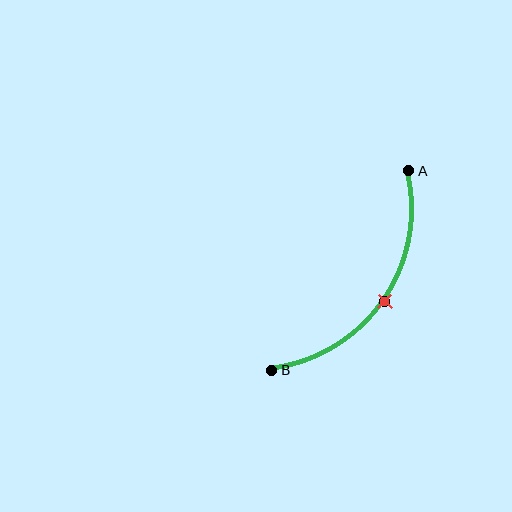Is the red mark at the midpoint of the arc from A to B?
Yes. The red mark lies on the arc at equal arc-length from both A and B — it is the arc midpoint.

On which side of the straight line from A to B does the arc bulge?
The arc bulges below and to the right of the straight line connecting A and B.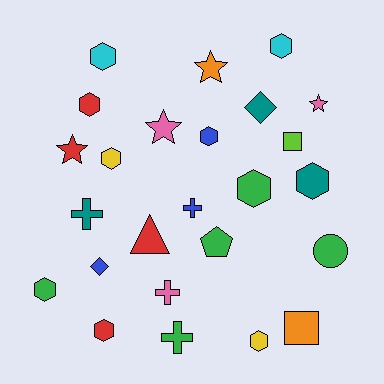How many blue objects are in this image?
There are 3 blue objects.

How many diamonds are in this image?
There are 2 diamonds.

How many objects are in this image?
There are 25 objects.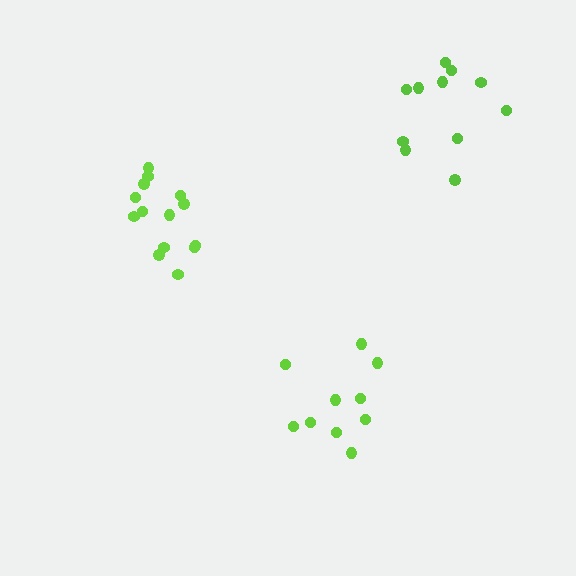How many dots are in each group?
Group 1: 10 dots, Group 2: 11 dots, Group 3: 14 dots (35 total).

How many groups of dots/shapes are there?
There are 3 groups.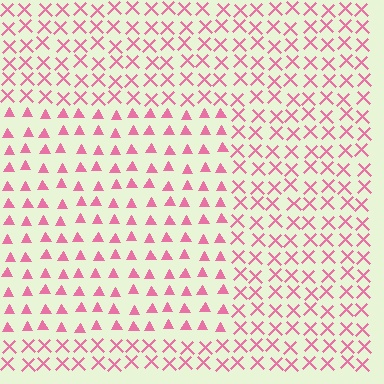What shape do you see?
I see a rectangle.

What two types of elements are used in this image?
The image uses triangles inside the rectangle region and X marks outside it.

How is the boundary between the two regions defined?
The boundary is defined by a change in element shape: triangles inside vs. X marks outside. All elements share the same color and spacing.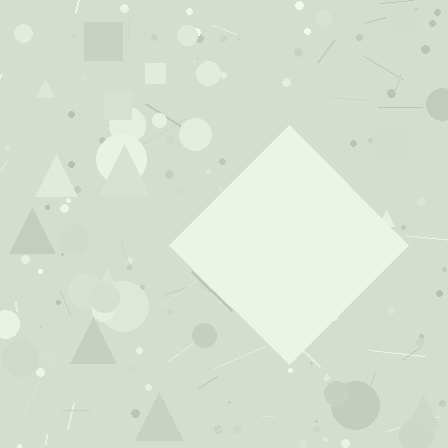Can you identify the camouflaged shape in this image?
The camouflaged shape is a diamond.